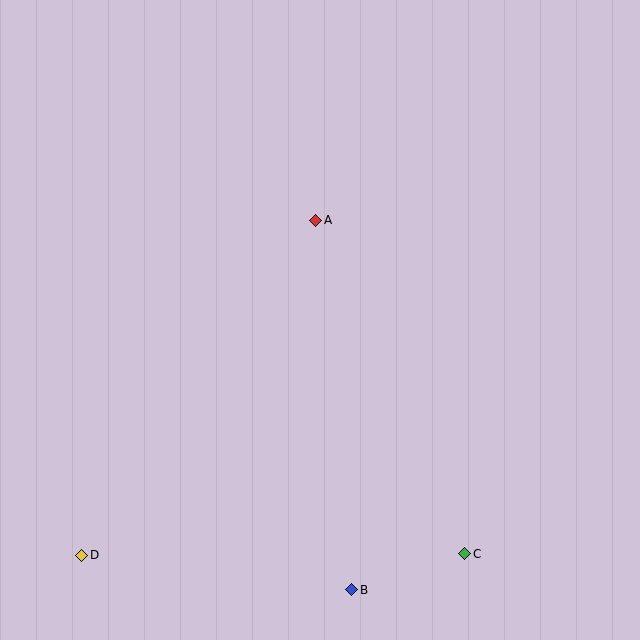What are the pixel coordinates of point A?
Point A is at (316, 220).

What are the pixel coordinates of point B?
Point B is at (352, 590).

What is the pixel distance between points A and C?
The distance between A and C is 365 pixels.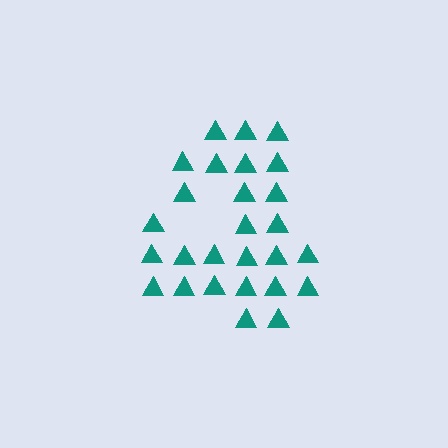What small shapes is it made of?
It is made of small triangles.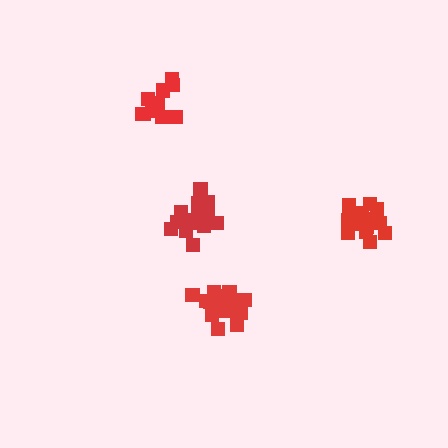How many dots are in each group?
Group 1: 20 dots, Group 2: 14 dots, Group 3: 19 dots, Group 4: 16 dots (69 total).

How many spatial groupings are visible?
There are 4 spatial groupings.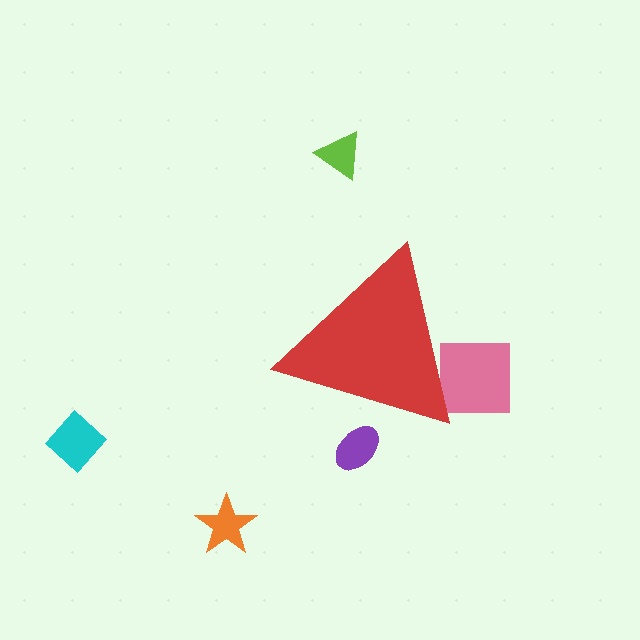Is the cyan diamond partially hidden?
No, the cyan diamond is fully visible.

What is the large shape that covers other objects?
A red triangle.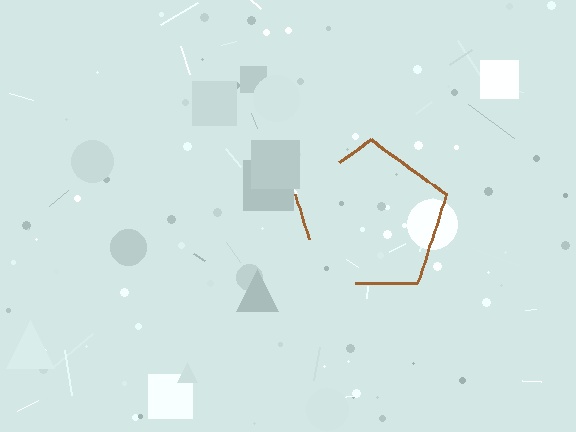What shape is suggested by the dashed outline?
The dashed outline suggests a pentagon.